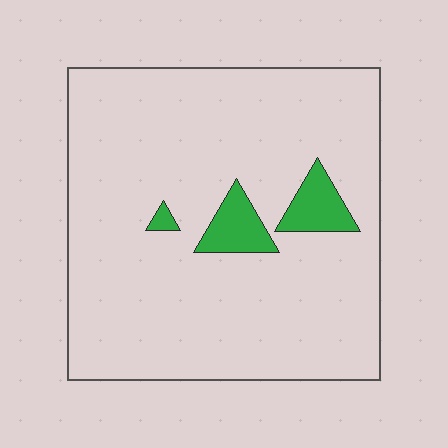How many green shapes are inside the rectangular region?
3.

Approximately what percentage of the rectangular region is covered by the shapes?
Approximately 5%.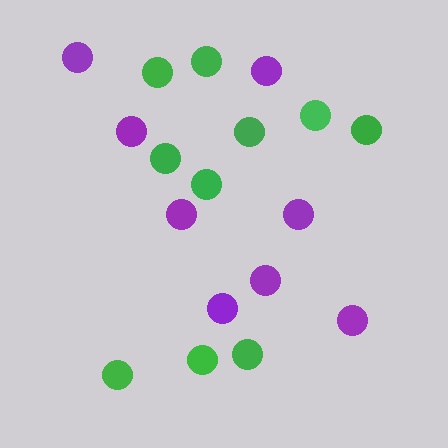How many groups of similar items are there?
There are 2 groups: one group of green circles (10) and one group of purple circles (8).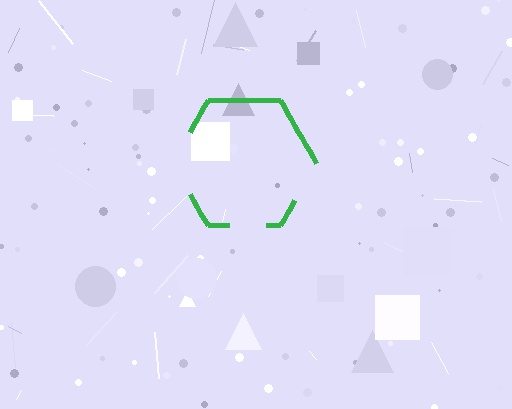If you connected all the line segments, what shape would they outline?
They would outline a hexagon.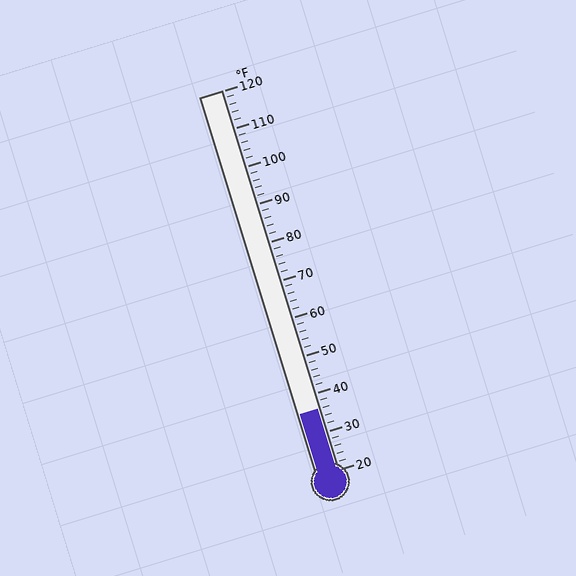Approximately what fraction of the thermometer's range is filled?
The thermometer is filled to approximately 15% of its range.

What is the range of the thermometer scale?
The thermometer scale ranges from 20°F to 120°F.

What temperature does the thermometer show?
The thermometer shows approximately 36°F.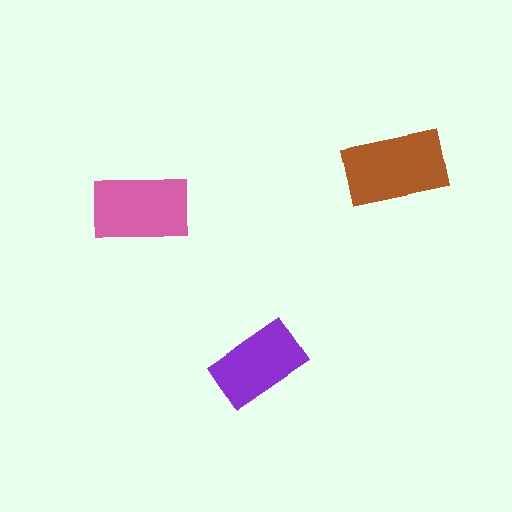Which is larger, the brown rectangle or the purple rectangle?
The brown one.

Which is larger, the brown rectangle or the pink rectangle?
The brown one.